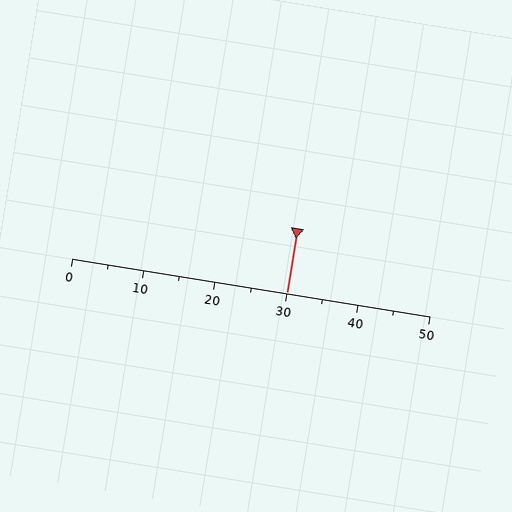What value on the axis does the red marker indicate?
The marker indicates approximately 30.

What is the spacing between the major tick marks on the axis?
The major ticks are spaced 10 apart.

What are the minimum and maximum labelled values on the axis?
The axis runs from 0 to 50.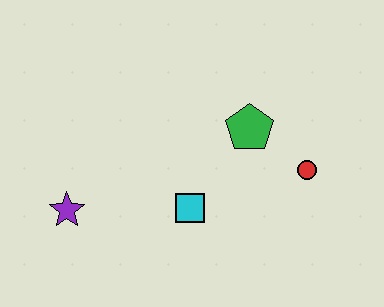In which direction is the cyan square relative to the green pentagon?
The cyan square is below the green pentagon.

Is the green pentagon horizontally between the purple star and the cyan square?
No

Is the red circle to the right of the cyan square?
Yes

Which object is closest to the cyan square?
The green pentagon is closest to the cyan square.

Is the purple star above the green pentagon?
No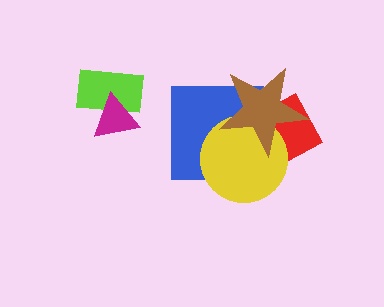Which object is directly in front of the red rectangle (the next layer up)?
The blue square is directly in front of the red rectangle.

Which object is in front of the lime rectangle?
The magenta triangle is in front of the lime rectangle.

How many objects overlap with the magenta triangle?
1 object overlaps with the magenta triangle.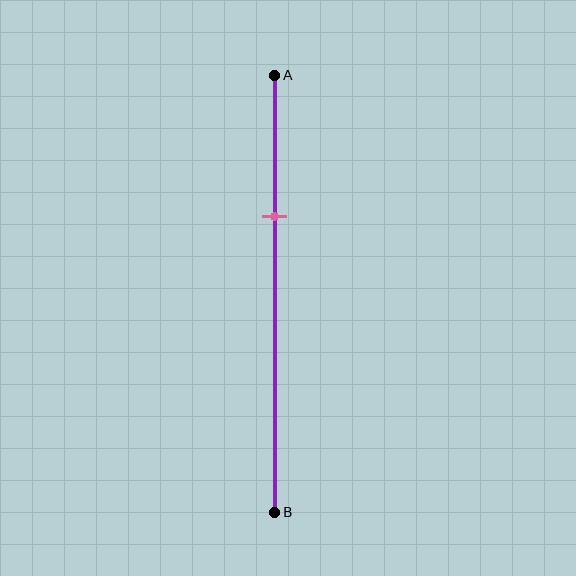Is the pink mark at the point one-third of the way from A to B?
Yes, the mark is approximately at the one-third point.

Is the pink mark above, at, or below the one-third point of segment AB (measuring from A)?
The pink mark is approximately at the one-third point of segment AB.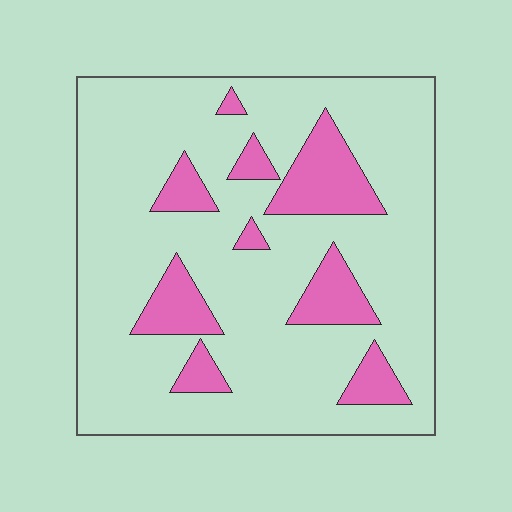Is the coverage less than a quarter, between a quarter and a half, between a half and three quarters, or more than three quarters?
Less than a quarter.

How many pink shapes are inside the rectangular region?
9.